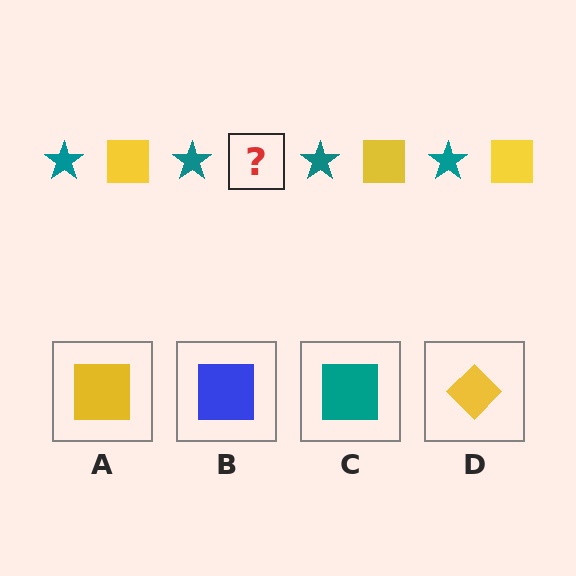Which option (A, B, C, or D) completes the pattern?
A.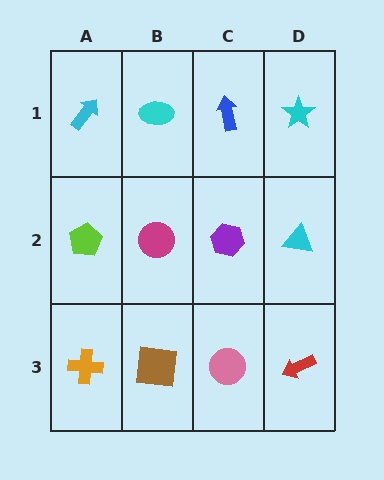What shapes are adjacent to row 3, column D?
A cyan triangle (row 2, column D), a pink circle (row 3, column C).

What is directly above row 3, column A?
A lime pentagon.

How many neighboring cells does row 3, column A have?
2.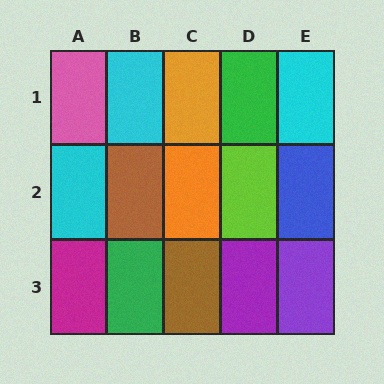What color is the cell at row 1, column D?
Green.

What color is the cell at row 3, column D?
Purple.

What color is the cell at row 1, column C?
Orange.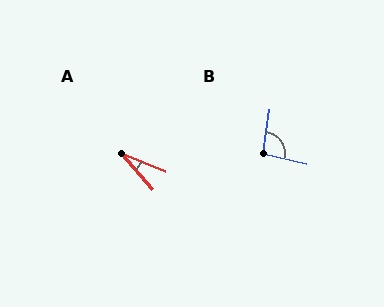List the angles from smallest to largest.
A (26°), B (95°).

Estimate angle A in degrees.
Approximately 26 degrees.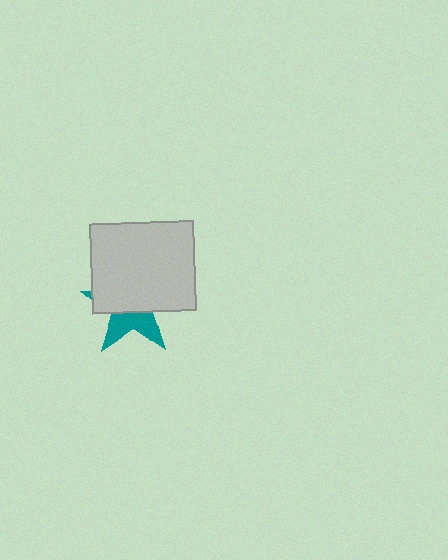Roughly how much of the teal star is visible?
A small part of it is visible (roughly 39%).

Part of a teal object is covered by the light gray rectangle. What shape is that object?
It is a star.